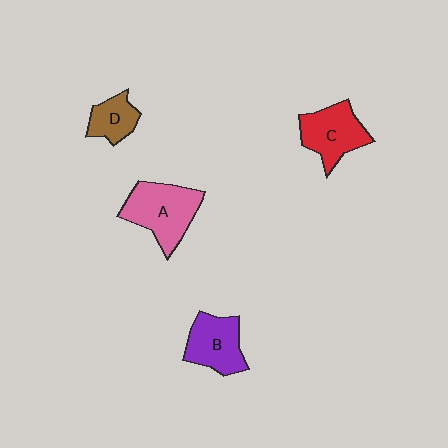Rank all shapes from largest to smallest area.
From largest to smallest: A (pink), C (red), B (purple), D (brown).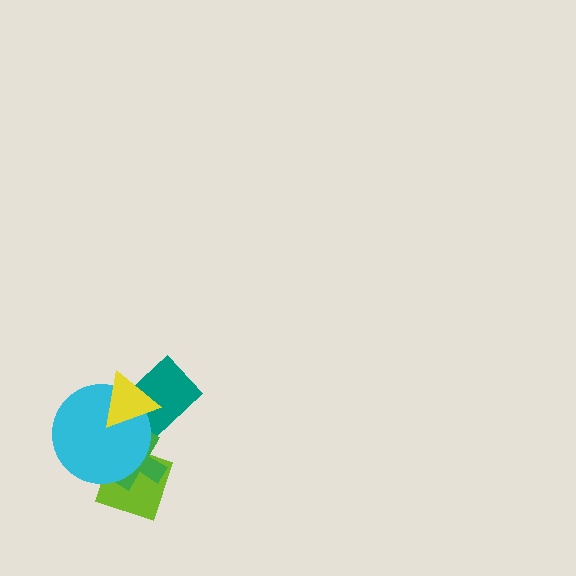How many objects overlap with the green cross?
3 objects overlap with the green cross.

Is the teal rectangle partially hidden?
Yes, it is partially covered by another shape.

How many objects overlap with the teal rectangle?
3 objects overlap with the teal rectangle.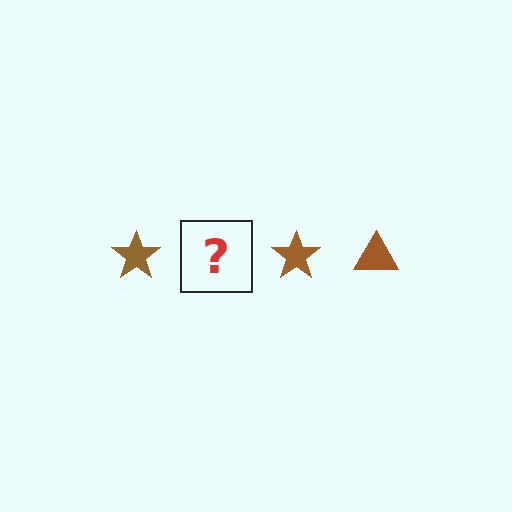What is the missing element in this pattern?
The missing element is a brown triangle.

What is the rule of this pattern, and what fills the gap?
The rule is that the pattern cycles through star, triangle shapes in brown. The gap should be filled with a brown triangle.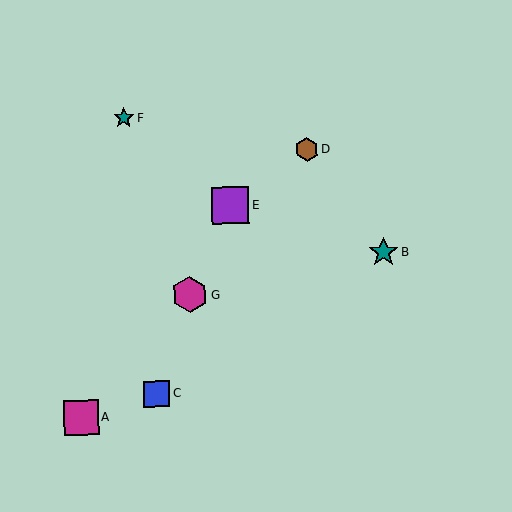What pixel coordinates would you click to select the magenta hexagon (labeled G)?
Click at (190, 295) to select the magenta hexagon G.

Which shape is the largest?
The purple square (labeled E) is the largest.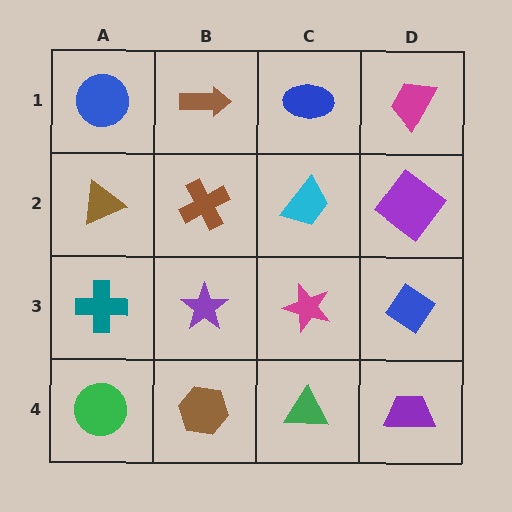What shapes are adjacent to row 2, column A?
A blue circle (row 1, column A), a teal cross (row 3, column A), a brown cross (row 2, column B).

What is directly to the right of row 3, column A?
A purple star.